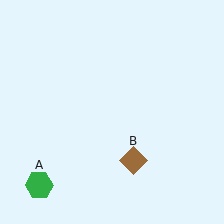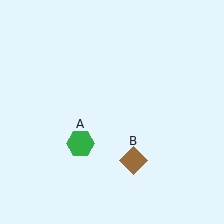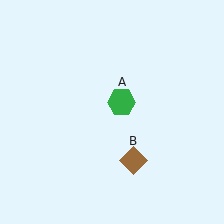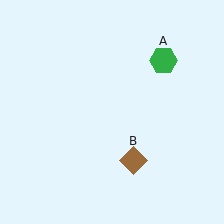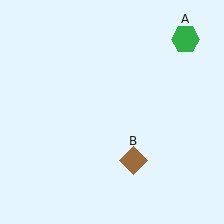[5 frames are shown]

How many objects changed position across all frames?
1 object changed position: green hexagon (object A).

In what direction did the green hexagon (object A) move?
The green hexagon (object A) moved up and to the right.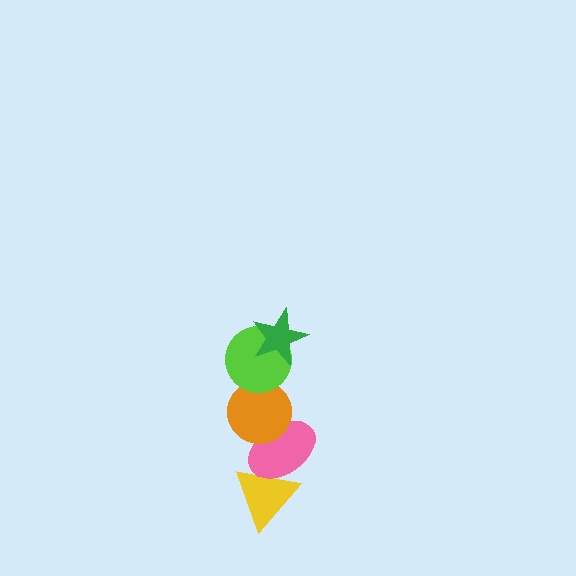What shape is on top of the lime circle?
The green star is on top of the lime circle.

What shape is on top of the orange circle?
The lime circle is on top of the orange circle.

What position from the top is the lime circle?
The lime circle is 2nd from the top.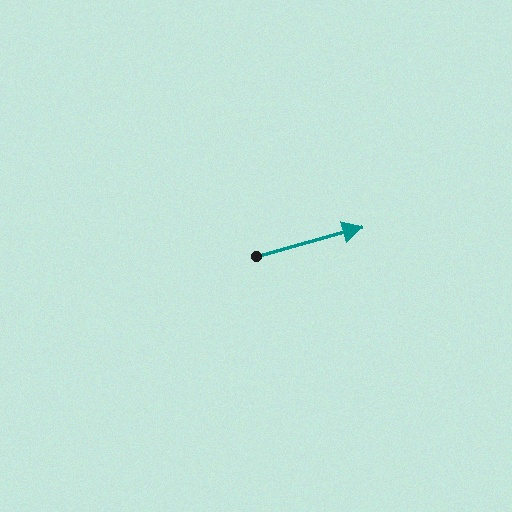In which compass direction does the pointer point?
East.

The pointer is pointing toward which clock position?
Roughly 2 o'clock.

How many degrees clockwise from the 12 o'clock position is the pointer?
Approximately 75 degrees.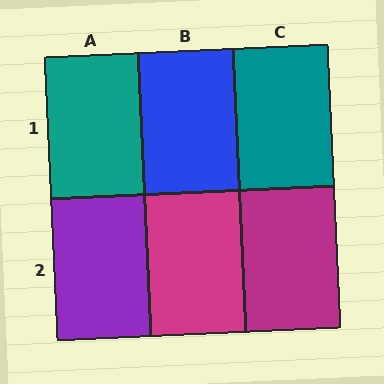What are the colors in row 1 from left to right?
Teal, blue, teal.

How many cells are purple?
1 cell is purple.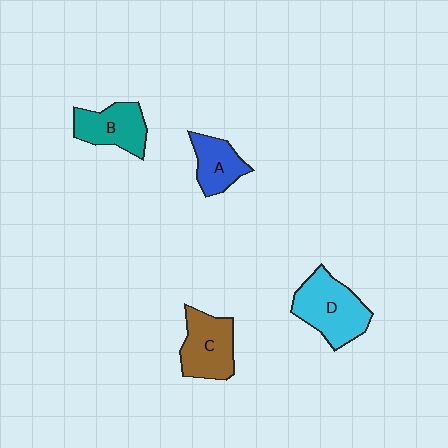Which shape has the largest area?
Shape D (cyan).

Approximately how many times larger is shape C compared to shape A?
Approximately 1.4 times.